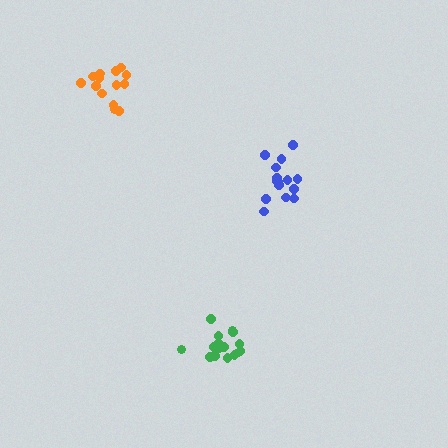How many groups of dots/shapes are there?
There are 3 groups.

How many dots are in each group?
Group 1: 15 dots, Group 2: 14 dots, Group 3: 16 dots (45 total).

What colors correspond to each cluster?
The clusters are colored: blue, orange, green.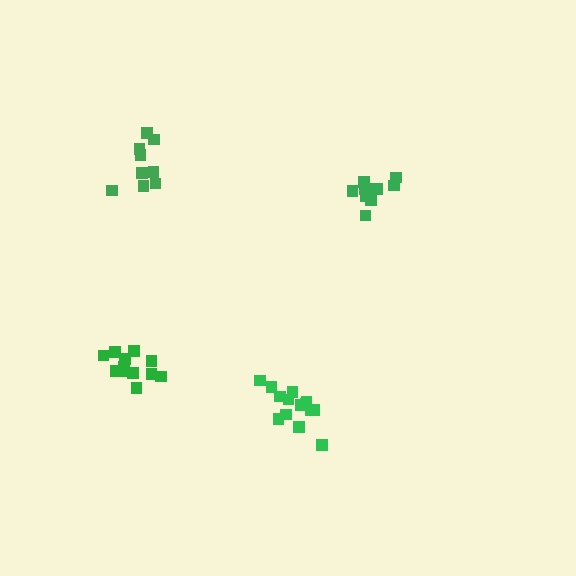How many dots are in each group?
Group 1: 10 dots, Group 2: 14 dots, Group 3: 12 dots, Group 4: 9 dots (45 total).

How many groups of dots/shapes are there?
There are 4 groups.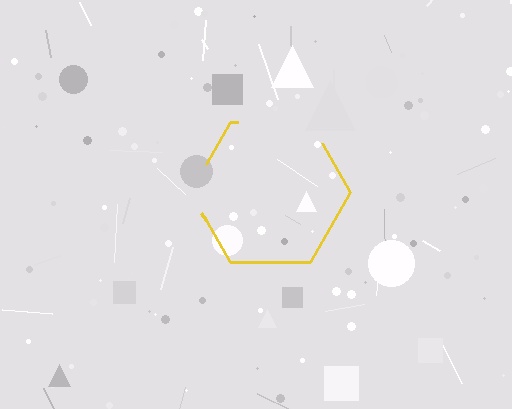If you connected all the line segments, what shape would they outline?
They would outline a hexagon.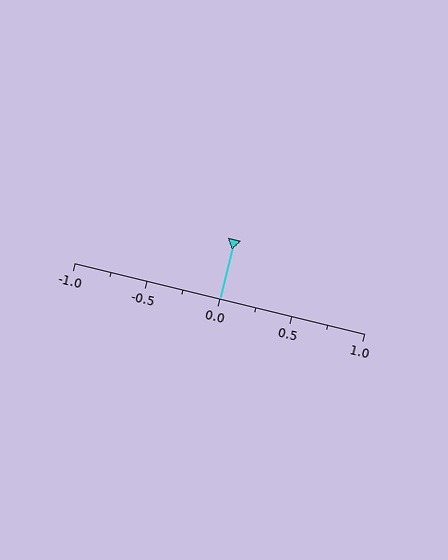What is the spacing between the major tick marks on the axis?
The major ticks are spaced 0.5 apart.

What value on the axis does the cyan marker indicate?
The marker indicates approximately 0.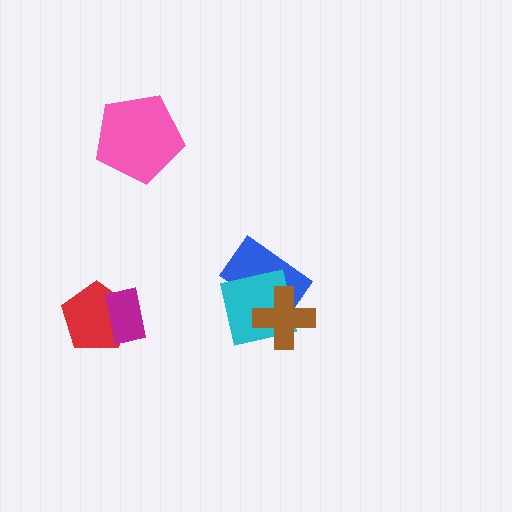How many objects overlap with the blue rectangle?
2 objects overlap with the blue rectangle.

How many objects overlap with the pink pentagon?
0 objects overlap with the pink pentagon.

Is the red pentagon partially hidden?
Yes, it is partially covered by another shape.